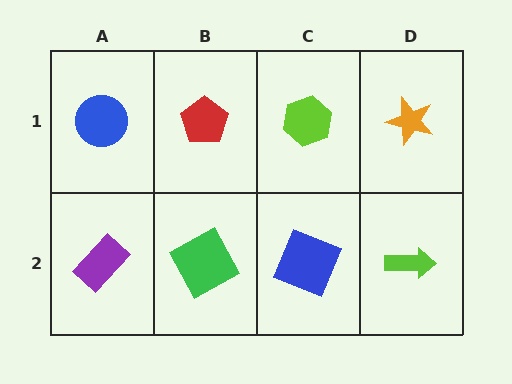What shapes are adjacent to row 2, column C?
A lime hexagon (row 1, column C), a green square (row 2, column B), a lime arrow (row 2, column D).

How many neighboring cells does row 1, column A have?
2.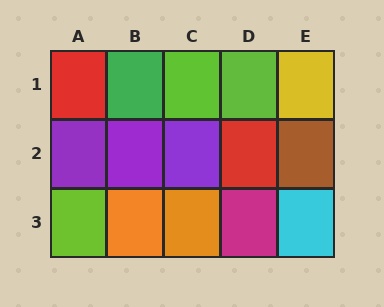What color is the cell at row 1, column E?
Yellow.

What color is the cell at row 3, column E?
Cyan.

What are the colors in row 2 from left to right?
Purple, purple, purple, red, brown.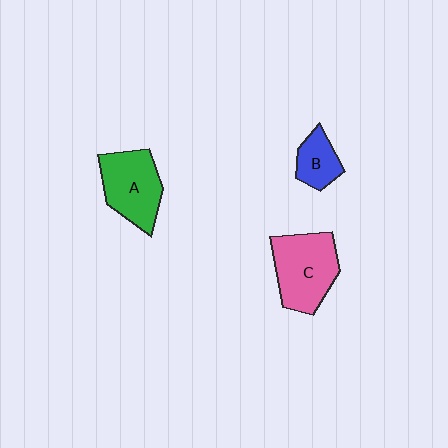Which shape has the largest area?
Shape C (pink).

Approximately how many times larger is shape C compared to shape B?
Approximately 2.1 times.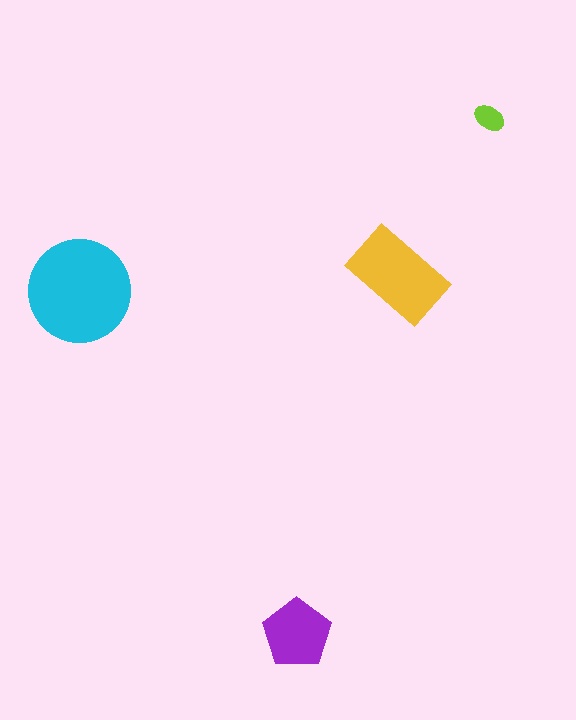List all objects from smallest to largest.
The lime ellipse, the purple pentagon, the yellow rectangle, the cyan circle.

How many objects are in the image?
There are 4 objects in the image.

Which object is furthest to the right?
The lime ellipse is rightmost.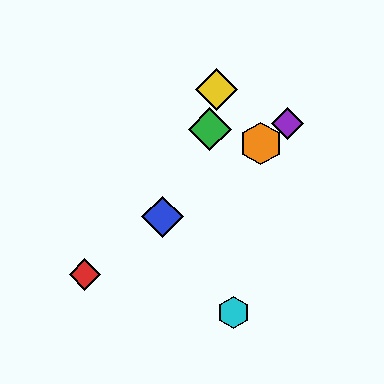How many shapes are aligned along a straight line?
4 shapes (the red diamond, the blue diamond, the purple diamond, the orange hexagon) are aligned along a straight line.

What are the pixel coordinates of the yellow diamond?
The yellow diamond is at (217, 90).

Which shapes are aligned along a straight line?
The red diamond, the blue diamond, the purple diamond, the orange hexagon are aligned along a straight line.